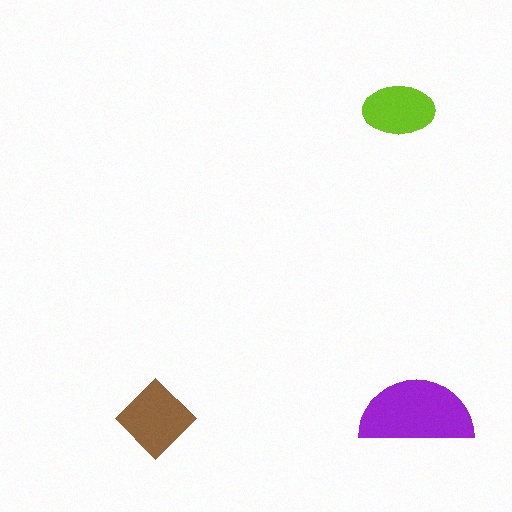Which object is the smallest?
The lime ellipse.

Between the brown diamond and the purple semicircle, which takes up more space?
The purple semicircle.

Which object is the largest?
The purple semicircle.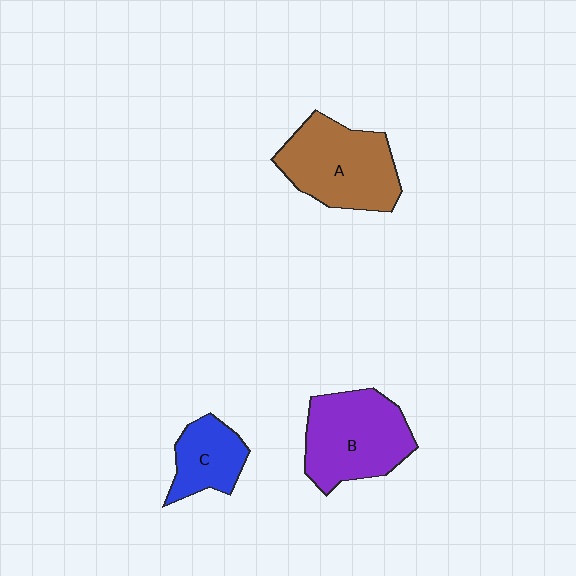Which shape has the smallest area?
Shape C (blue).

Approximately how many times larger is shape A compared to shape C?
Approximately 1.8 times.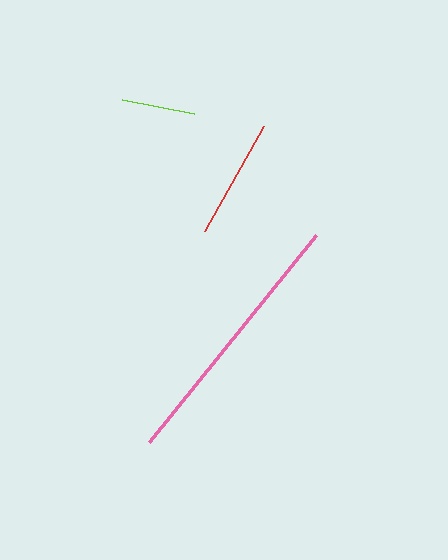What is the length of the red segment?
The red segment is approximately 120 pixels long.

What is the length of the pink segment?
The pink segment is approximately 266 pixels long.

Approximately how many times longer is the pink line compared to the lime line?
The pink line is approximately 3.6 times the length of the lime line.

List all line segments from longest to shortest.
From longest to shortest: pink, red, lime.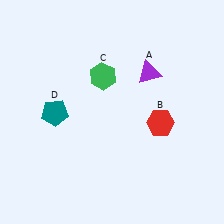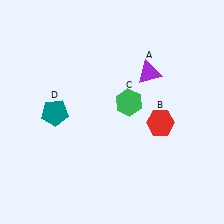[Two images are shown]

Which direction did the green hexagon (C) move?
The green hexagon (C) moved down.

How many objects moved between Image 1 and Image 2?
1 object moved between the two images.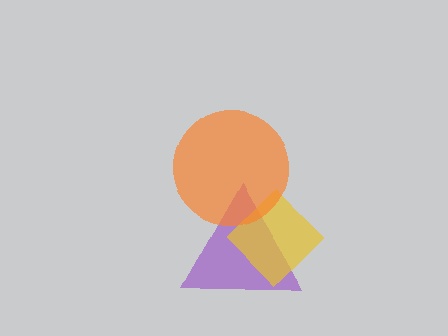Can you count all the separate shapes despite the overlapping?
Yes, there are 3 separate shapes.